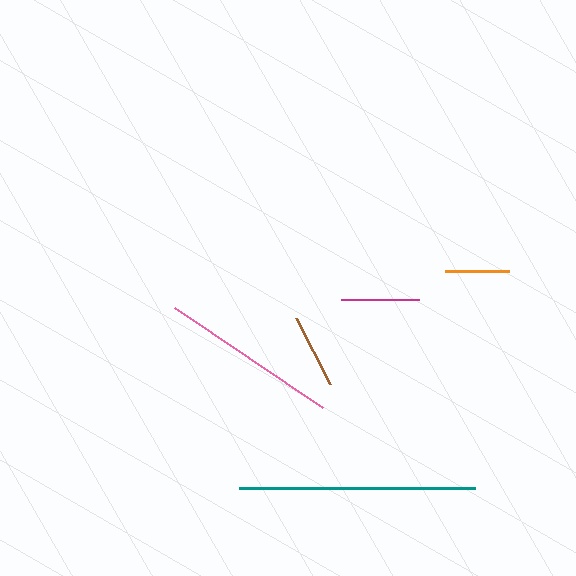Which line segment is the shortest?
The orange line is the shortest at approximately 64 pixels.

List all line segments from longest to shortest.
From longest to shortest: teal, pink, magenta, brown, orange.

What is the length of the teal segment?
The teal segment is approximately 236 pixels long.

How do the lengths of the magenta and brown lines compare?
The magenta and brown lines are approximately the same length.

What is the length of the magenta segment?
The magenta segment is approximately 78 pixels long.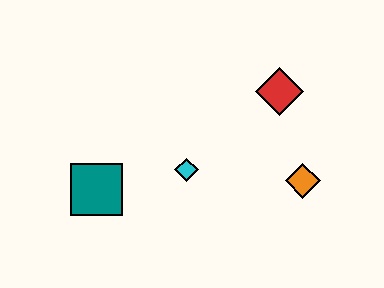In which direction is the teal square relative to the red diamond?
The teal square is to the left of the red diamond.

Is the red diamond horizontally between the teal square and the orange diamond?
Yes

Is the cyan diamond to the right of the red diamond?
No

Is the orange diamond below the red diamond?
Yes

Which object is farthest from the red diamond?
The teal square is farthest from the red diamond.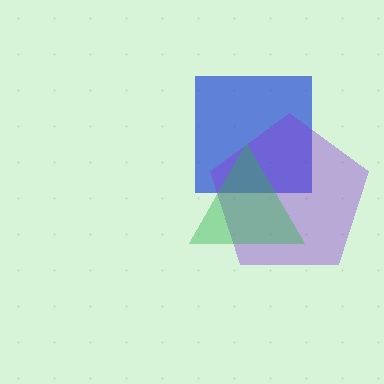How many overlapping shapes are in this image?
There are 3 overlapping shapes in the image.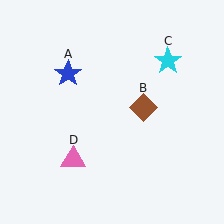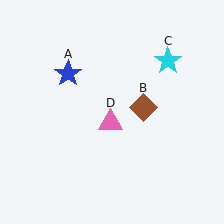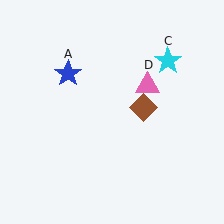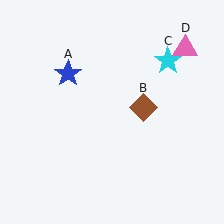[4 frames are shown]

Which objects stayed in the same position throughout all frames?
Blue star (object A) and brown diamond (object B) and cyan star (object C) remained stationary.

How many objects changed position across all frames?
1 object changed position: pink triangle (object D).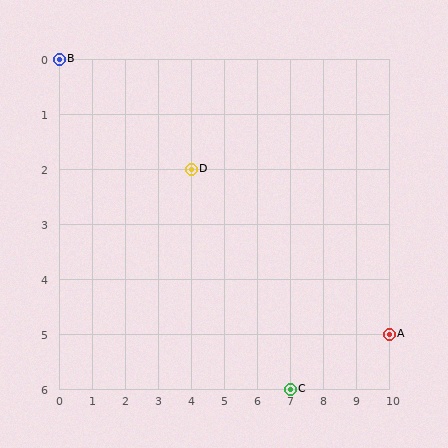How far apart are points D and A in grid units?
Points D and A are 6 columns and 3 rows apart (about 6.7 grid units diagonally).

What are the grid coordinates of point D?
Point D is at grid coordinates (4, 2).